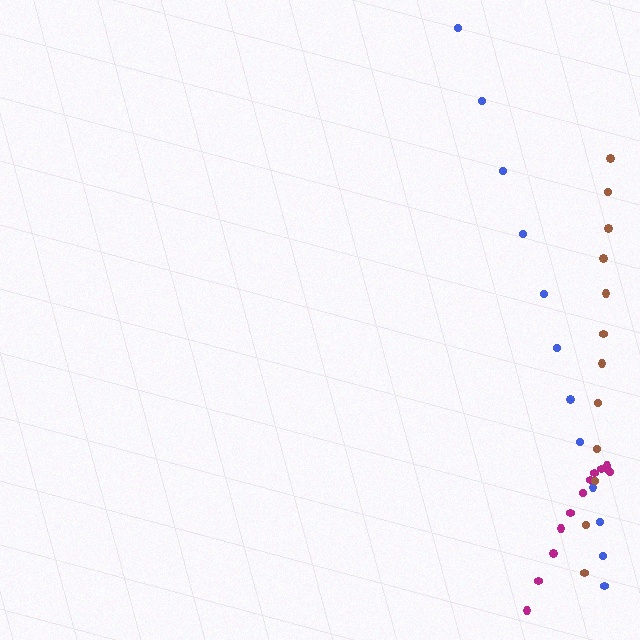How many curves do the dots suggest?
There are 3 distinct paths.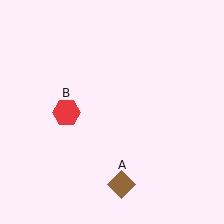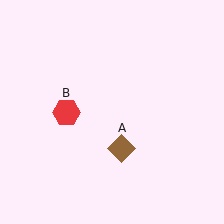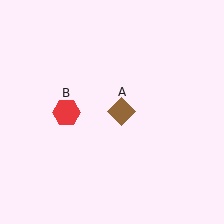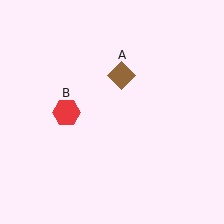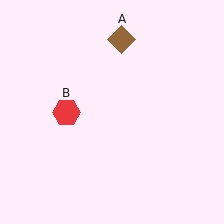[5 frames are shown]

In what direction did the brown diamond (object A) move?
The brown diamond (object A) moved up.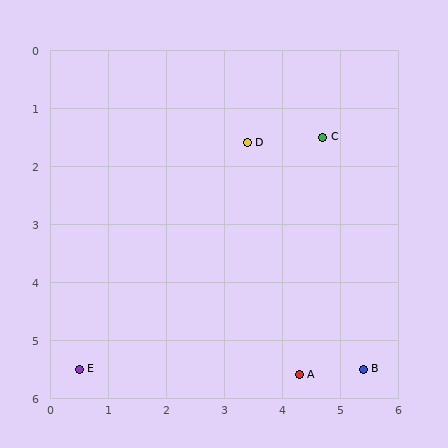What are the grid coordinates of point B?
Point B is at approximately (5.4, 5.5).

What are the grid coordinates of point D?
Point D is at approximately (3.4, 1.6).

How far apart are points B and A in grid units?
Points B and A are about 1.1 grid units apart.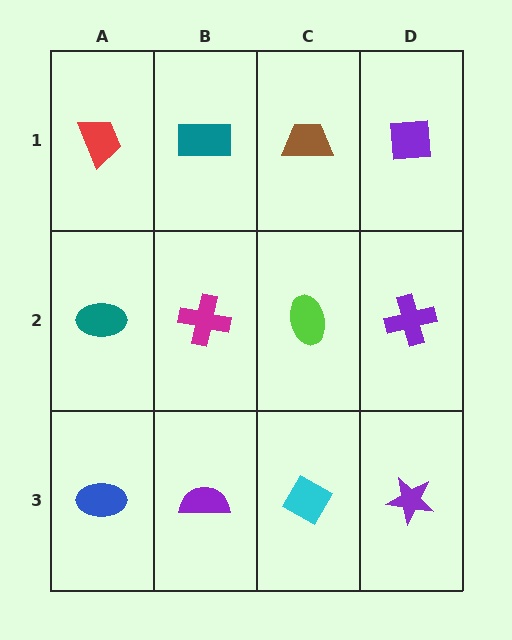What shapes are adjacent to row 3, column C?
A lime ellipse (row 2, column C), a purple semicircle (row 3, column B), a purple star (row 3, column D).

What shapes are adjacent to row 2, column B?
A teal rectangle (row 1, column B), a purple semicircle (row 3, column B), a teal ellipse (row 2, column A), a lime ellipse (row 2, column C).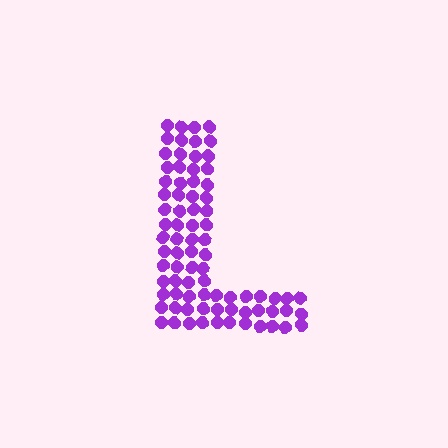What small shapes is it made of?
It is made of small circles.